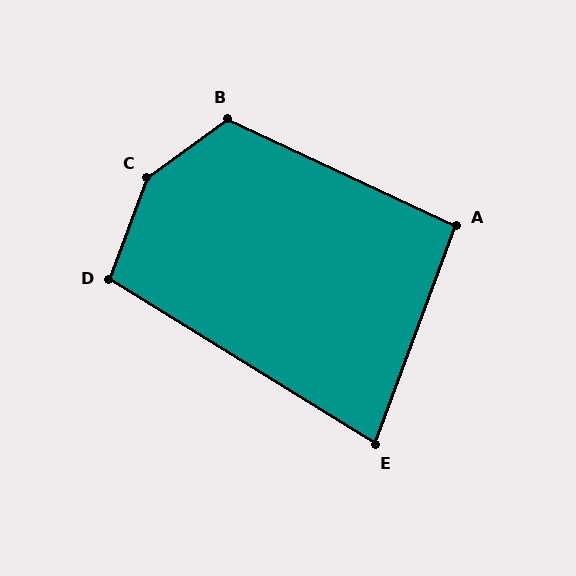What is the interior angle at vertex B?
Approximately 119 degrees (obtuse).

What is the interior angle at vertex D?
Approximately 101 degrees (obtuse).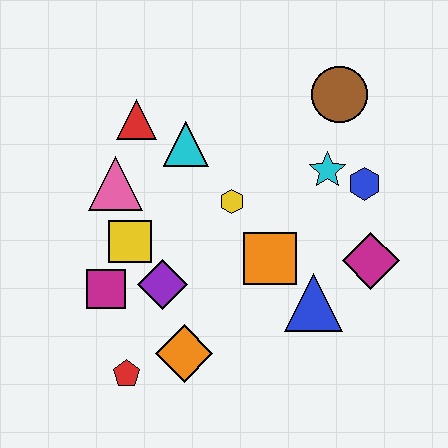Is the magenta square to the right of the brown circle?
No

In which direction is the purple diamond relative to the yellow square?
The purple diamond is below the yellow square.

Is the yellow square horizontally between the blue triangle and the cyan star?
No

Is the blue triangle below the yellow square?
Yes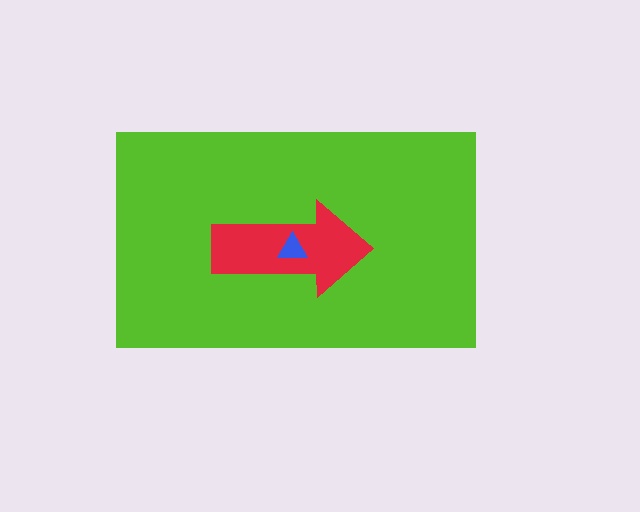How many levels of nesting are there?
3.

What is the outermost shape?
The lime rectangle.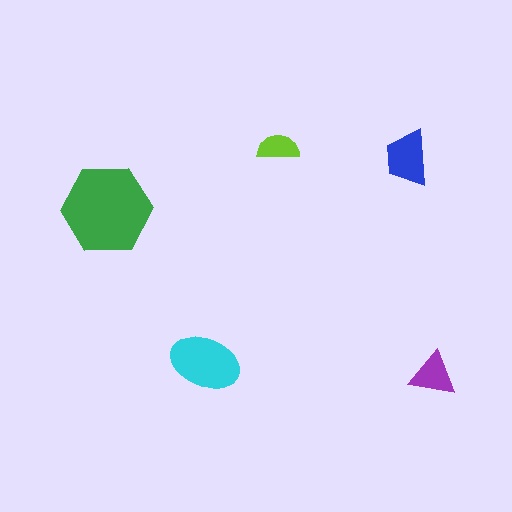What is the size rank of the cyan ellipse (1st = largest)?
2nd.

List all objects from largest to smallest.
The green hexagon, the cyan ellipse, the blue trapezoid, the purple triangle, the lime semicircle.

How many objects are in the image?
There are 5 objects in the image.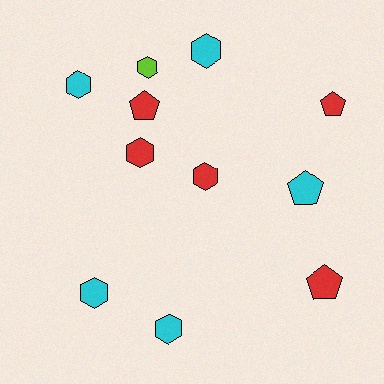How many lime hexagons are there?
There is 1 lime hexagon.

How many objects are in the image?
There are 11 objects.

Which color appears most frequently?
Red, with 5 objects.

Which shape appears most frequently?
Hexagon, with 7 objects.